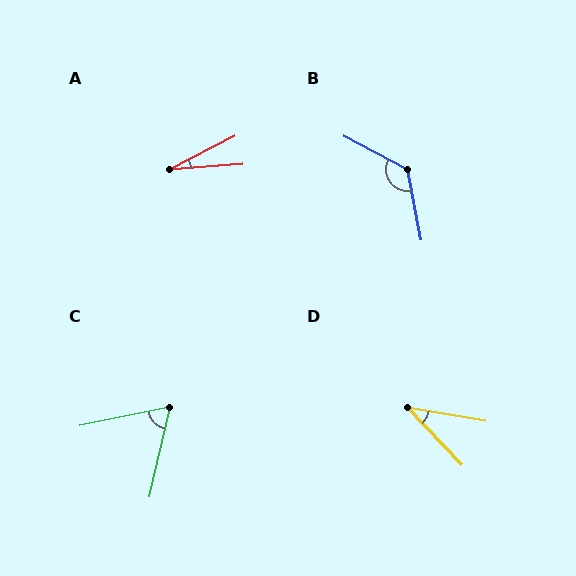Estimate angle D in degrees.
Approximately 37 degrees.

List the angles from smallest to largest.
A (23°), D (37°), C (66°), B (128°).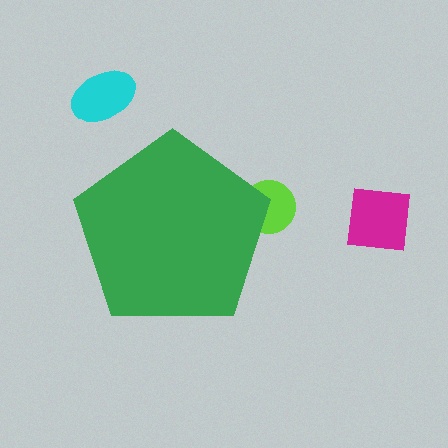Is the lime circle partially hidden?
Yes, the lime circle is partially hidden behind the green pentagon.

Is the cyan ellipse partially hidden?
No, the cyan ellipse is fully visible.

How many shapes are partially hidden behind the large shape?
1 shape is partially hidden.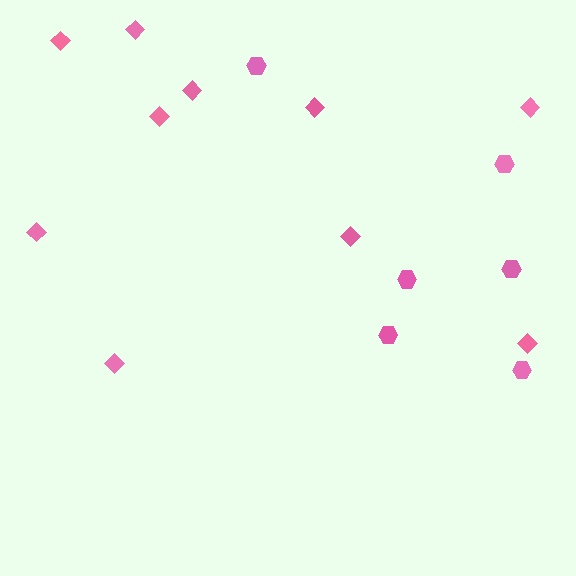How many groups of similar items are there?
There are 2 groups: one group of hexagons (6) and one group of diamonds (10).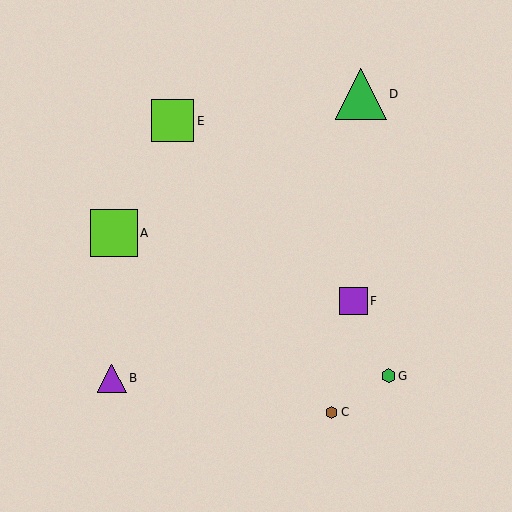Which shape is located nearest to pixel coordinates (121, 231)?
The lime square (labeled A) at (114, 233) is nearest to that location.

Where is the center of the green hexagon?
The center of the green hexagon is at (388, 376).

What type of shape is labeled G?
Shape G is a green hexagon.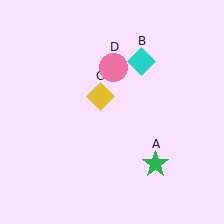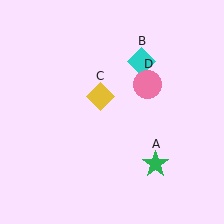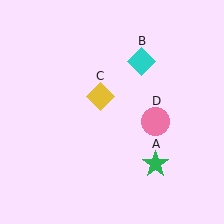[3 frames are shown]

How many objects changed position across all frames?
1 object changed position: pink circle (object D).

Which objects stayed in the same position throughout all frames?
Green star (object A) and cyan diamond (object B) and yellow diamond (object C) remained stationary.